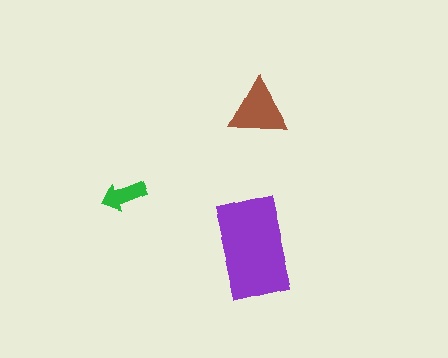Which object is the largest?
The purple rectangle.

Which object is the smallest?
The green arrow.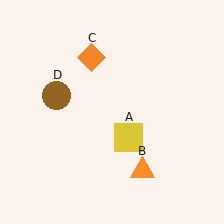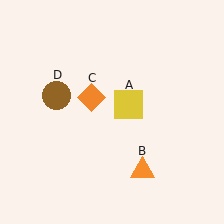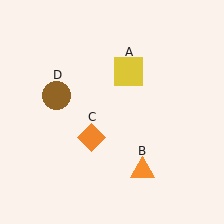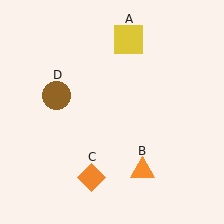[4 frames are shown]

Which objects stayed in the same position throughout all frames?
Orange triangle (object B) and brown circle (object D) remained stationary.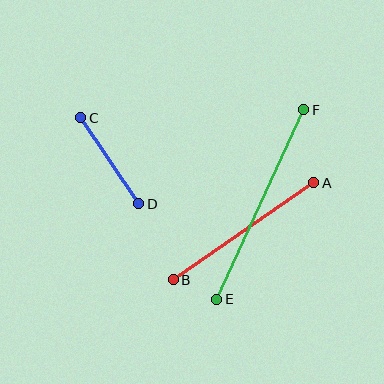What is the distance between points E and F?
The distance is approximately 209 pixels.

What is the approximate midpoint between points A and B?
The midpoint is at approximately (244, 231) pixels.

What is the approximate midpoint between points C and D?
The midpoint is at approximately (110, 161) pixels.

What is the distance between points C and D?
The distance is approximately 104 pixels.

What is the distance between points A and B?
The distance is approximately 171 pixels.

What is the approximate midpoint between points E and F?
The midpoint is at approximately (260, 205) pixels.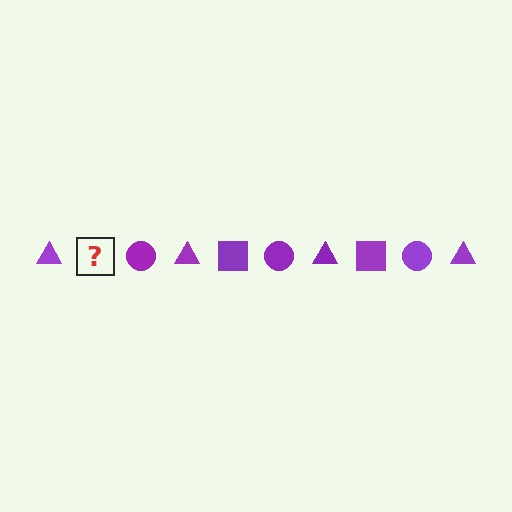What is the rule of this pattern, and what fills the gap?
The rule is that the pattern cycles through triangle, square, circle shapes in purple. The gap should be filled with a purple square.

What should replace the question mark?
The question mark should be replaced with a purple square.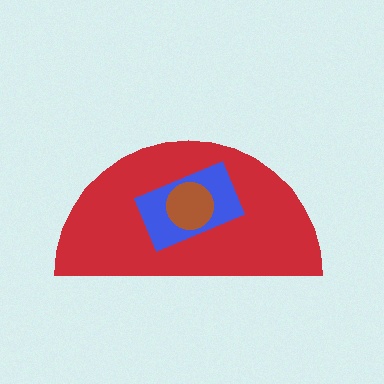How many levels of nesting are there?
3.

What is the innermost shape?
The brown circle.